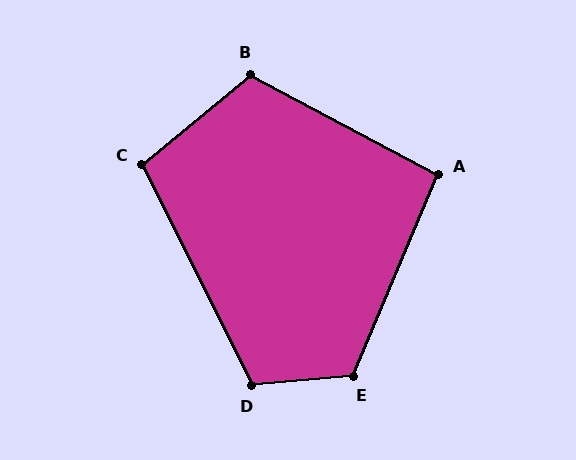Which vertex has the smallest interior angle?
A, at approximately 95 degrees.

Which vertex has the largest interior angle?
E, at approximately 118 degrees.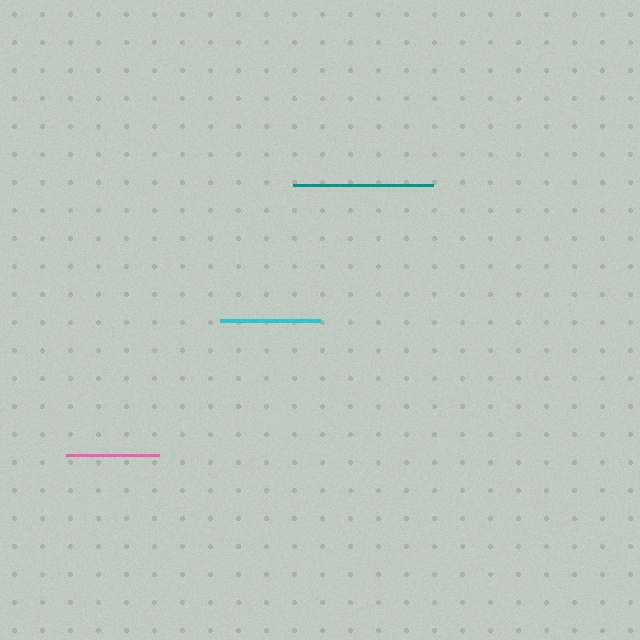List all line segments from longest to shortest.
From longest to shortest: teal, cyan, pink.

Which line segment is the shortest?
The pink line is the shortest at approximately 94 pixels.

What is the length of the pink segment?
The pink segment is approximately 94 pixels long.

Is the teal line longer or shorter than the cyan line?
The teal line is longer than the cyan line.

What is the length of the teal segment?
The teal segment is approximately 140 pixels long.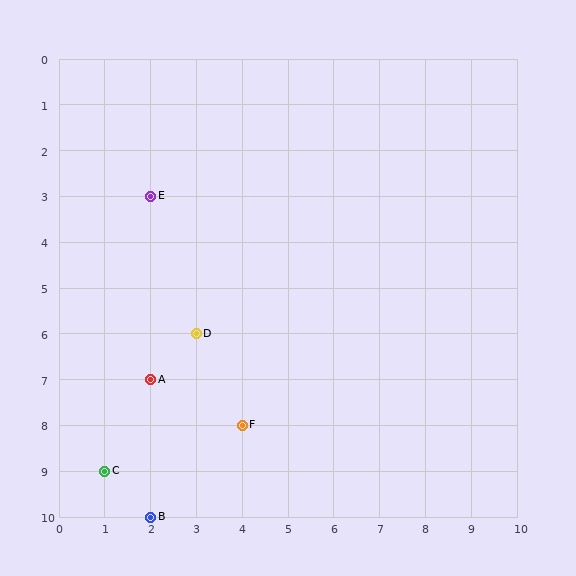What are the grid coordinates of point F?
Point F is at grid coordinates (4, 8).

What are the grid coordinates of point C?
Point C is at grid coordinates (1, 9).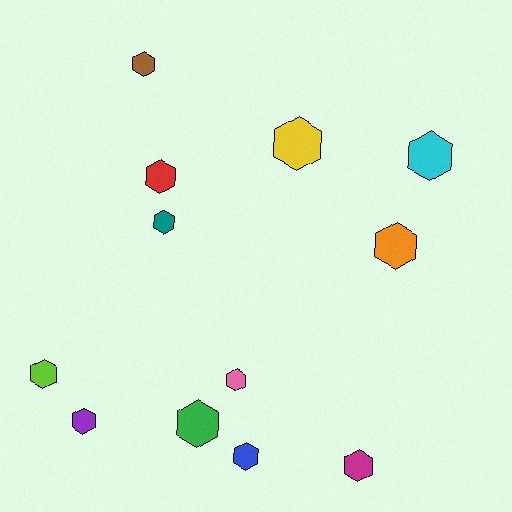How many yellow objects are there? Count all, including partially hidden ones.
There is 1 yellow object.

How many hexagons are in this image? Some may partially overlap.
There are 12 hexagons.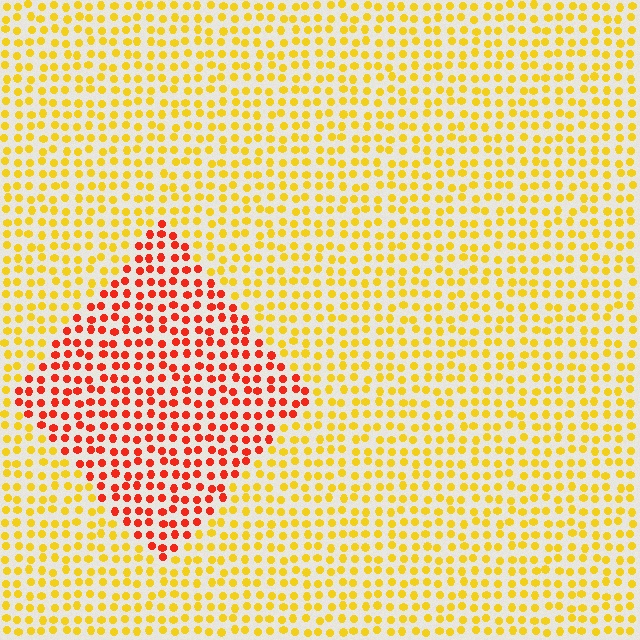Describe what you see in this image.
The image is filled with small yellow elements in a uniform arrangement. A diamond-shaped region is visible where the elements are tinted to a slightly different hue, forming a subtle color boundary.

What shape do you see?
I see a diamond.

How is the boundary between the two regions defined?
The boundary is defined purely by a slight shift in hue (about 47 degrees). Spacing, size, and orientation are identical on both sides.